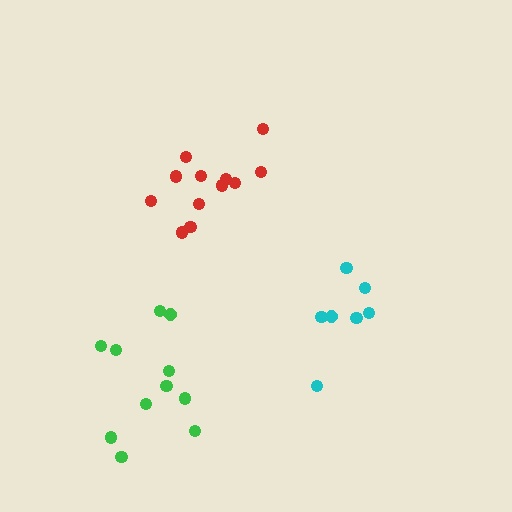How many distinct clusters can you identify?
There are 3 distinct clusters.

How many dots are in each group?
Group 1: 12 dots, Group 2: 11 dots, Group 3: 7 dots (30 total).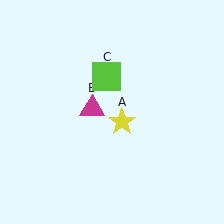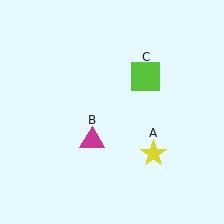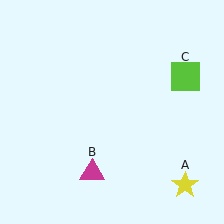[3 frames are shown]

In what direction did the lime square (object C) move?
The lime square (object C) moved right.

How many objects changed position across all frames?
3 objects changed position: yellow star (object A), magenta triangle (object B), lime square (object C).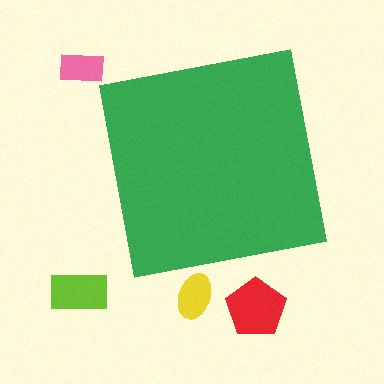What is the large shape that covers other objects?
A green square.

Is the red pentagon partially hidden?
No, the red pentagon is fully visible.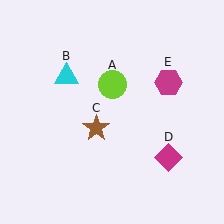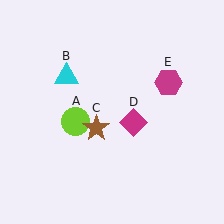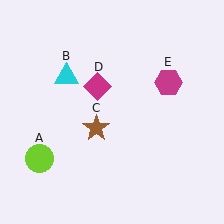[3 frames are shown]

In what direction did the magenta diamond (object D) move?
The magenta diamond (object D) moved up and to the left.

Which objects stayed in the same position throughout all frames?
Cyan triangle (object B) and brown star (object C) and magenta hexagon (object E) remained stationary.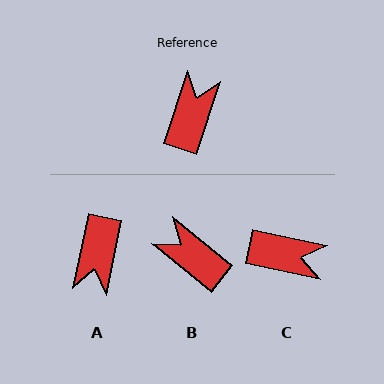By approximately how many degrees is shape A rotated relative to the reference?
Approximately 174 degrees clockwise.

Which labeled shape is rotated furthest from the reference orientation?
A, about 174 degrees away.